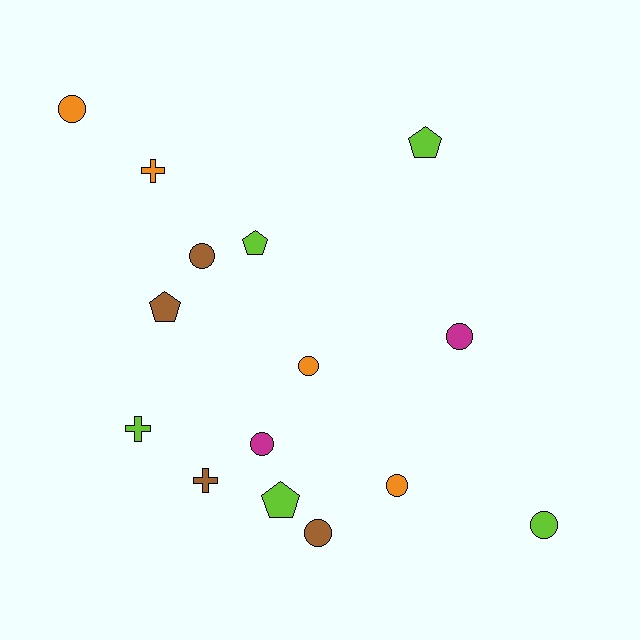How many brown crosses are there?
There is 1 brown cross.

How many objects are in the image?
There are 15 objects.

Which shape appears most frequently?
Circle, with 8 objects.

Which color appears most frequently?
Lime, with 5 objects.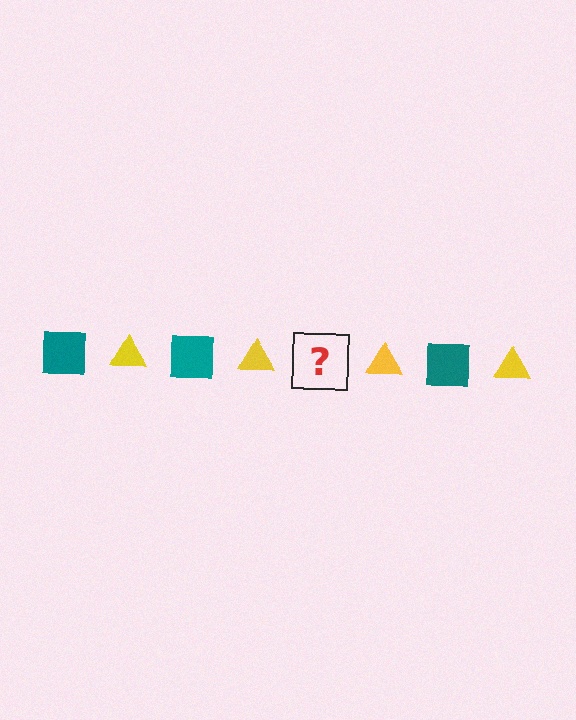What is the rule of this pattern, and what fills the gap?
The rule is that the pattern alternates between teal square and yellow triangle. The gap should be filled with a teal square.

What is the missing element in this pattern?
The missing element is a teal square.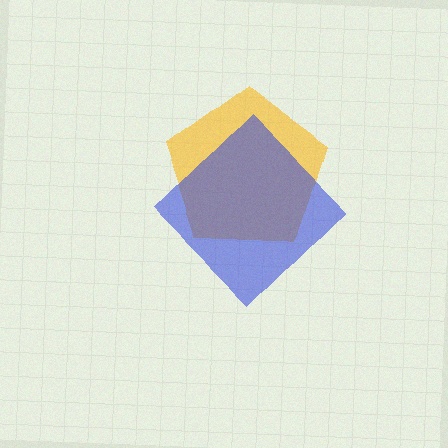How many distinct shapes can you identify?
There are 2 distinct shapes: a yellow pentagon, a blue diamond.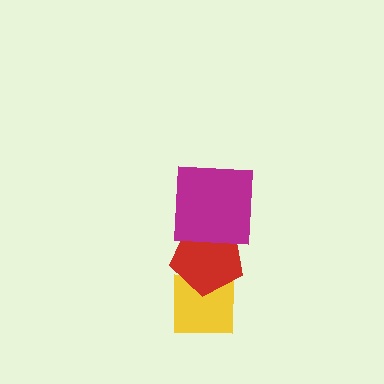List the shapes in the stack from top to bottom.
From top to bottom: the magenta square, the red pentagon, the yellow square.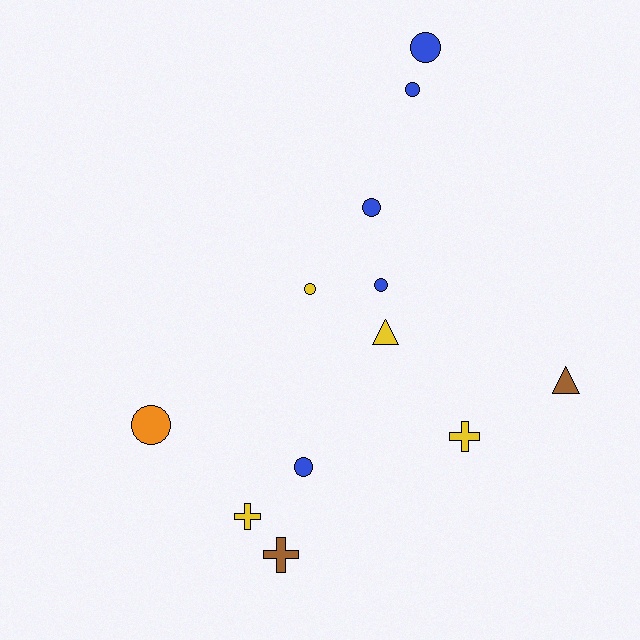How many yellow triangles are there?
There is 1 yellow triangle.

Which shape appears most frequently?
Circle, with 7 objects.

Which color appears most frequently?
Blue, with 5 objects.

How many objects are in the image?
There are 12 objects.